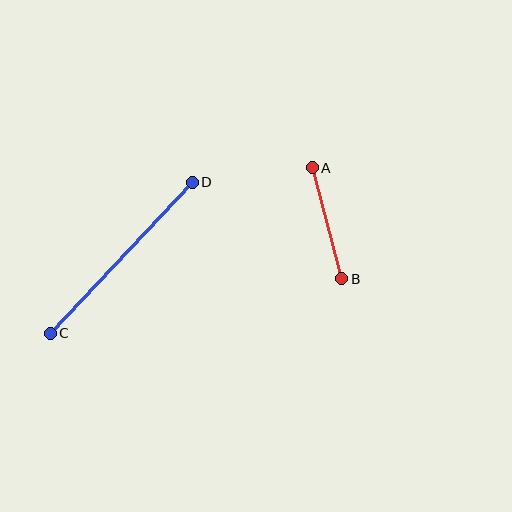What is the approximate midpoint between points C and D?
The midpoint is at approximately (121, 258) pixels.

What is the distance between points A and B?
The distance is approximately 115 pixels.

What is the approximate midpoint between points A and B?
The midpoint is at approximately (327, 223) pixels.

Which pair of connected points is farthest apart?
Points C and D are farthest apart.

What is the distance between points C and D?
The distance is approximately 207 pixels.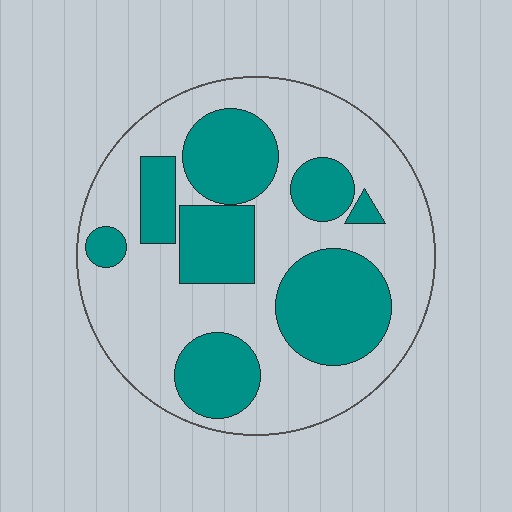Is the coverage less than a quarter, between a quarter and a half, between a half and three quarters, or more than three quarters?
Between a quarter and a half.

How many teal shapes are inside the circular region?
8.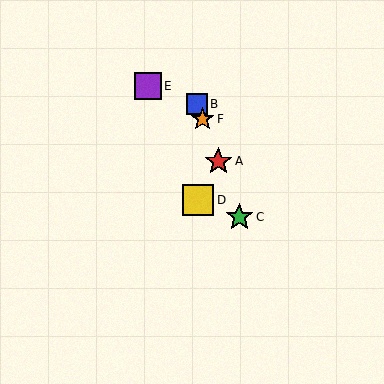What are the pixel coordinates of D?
Object D is at (198, 200).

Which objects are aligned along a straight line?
Objects A, B, C, F are aligned along a straight line.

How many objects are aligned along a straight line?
4 objects (A, B, C, F) are aligned along a straight line.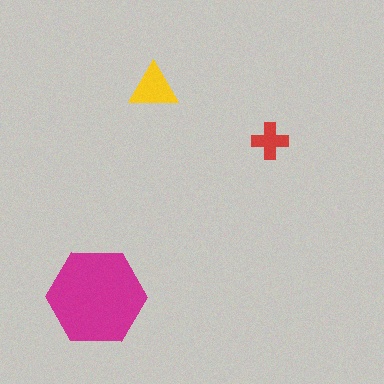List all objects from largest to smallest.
The magenta hexagon, the yellow triangle, the red cross.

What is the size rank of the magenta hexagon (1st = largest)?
1st.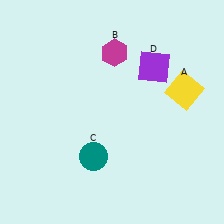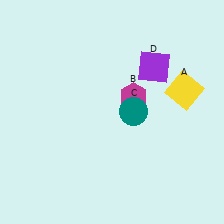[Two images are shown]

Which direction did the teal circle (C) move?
The teal circle (C) moved up.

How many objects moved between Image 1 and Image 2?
2 objects moved between the two images.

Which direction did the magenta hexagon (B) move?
The magenta hexagon (B) moved down.